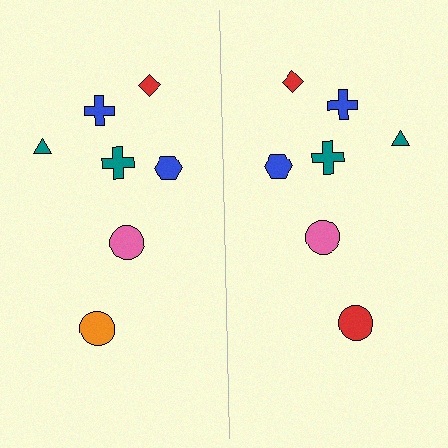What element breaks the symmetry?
The red circle on the right side breaks the symmetry — its mirror counterpart is orange.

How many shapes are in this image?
There are 14 shapes in this image.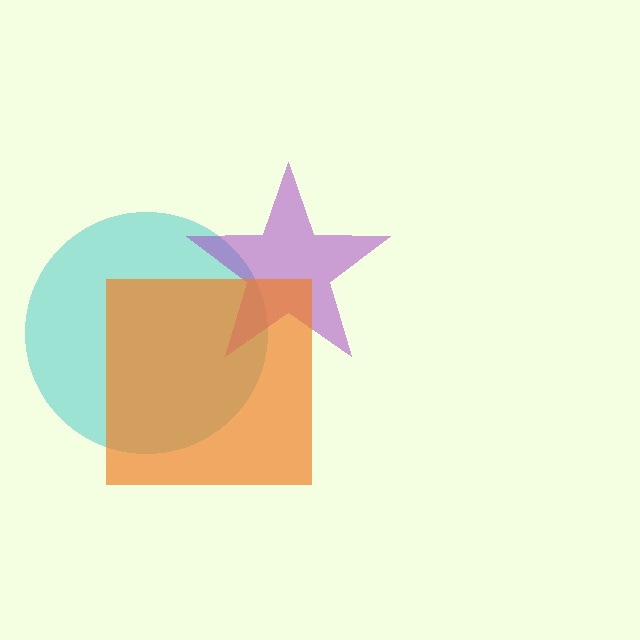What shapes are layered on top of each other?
The layered shapes are: a cyan circle, a purple star, an orange square.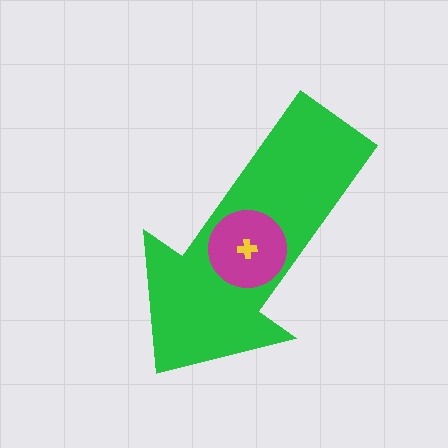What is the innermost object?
The yellow cross.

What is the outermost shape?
The green arrow.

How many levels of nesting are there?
3.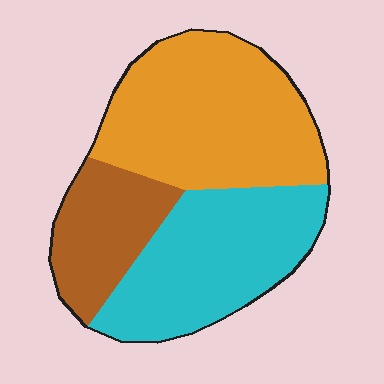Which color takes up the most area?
Orange, at roughly 45%.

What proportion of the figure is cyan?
Cyan takes up between a third and a half of the figure.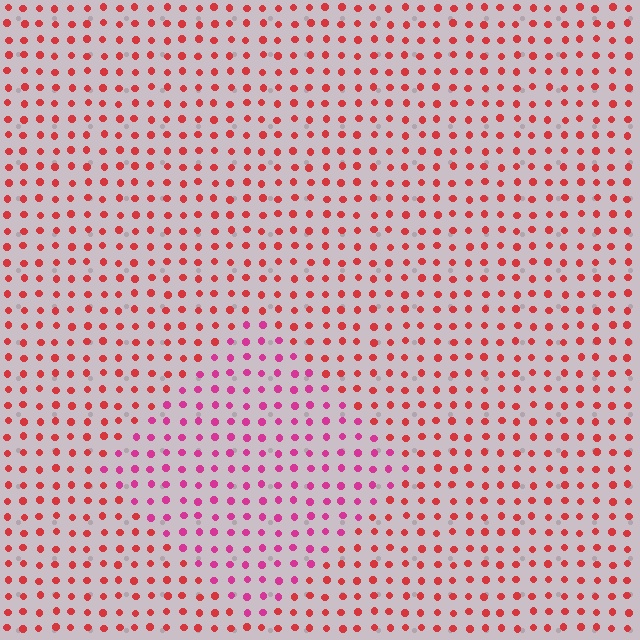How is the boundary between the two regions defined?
The boundary is defined purely by a slight shift in hue (about 33 degrees). Spacing, size, and orientation are identical on both sides.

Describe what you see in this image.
The image is filled with small red elements in a uniform arrangement. A diamond-shaped region is visible where the elements are tinted to a slightly different hue, forming a subtle color boundary.